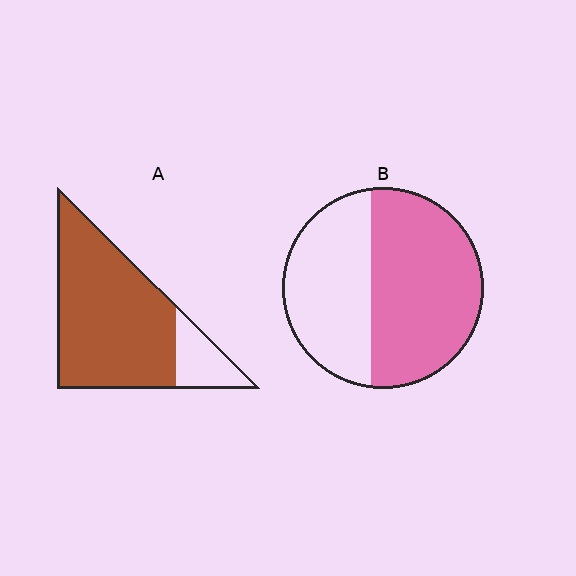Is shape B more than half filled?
Yes.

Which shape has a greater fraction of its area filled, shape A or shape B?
Shape A.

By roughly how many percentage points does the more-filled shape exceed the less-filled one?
By roughly 25 percentage points (A over B).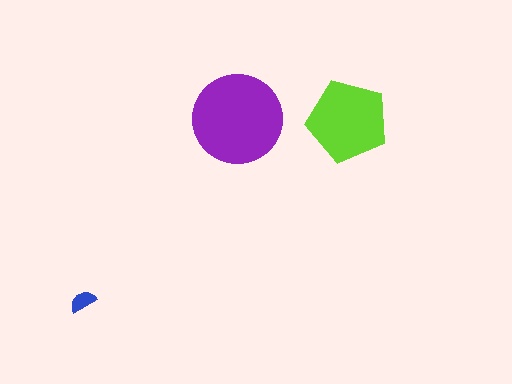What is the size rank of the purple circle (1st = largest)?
1st.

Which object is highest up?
The purple circle is topmost.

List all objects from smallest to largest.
The blue semicircle, the lime pentagon, the purple circle.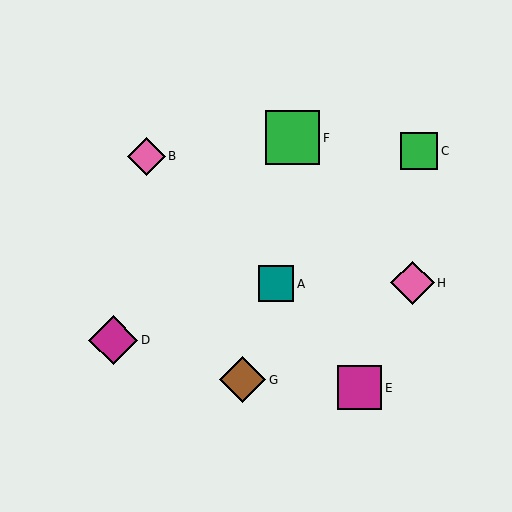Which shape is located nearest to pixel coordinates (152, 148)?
The pink diamond (labeled B) at (146, 156) is nearest to that location.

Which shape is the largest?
The green square (labeled F) is the largest.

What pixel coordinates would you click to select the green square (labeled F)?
Click at (293, 138) to select the green square F.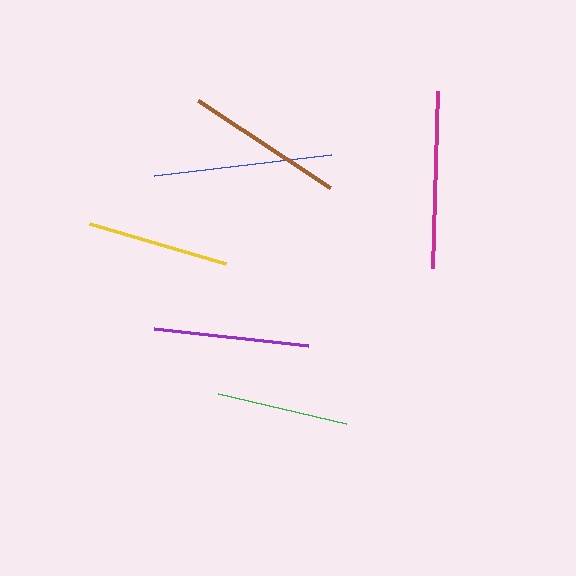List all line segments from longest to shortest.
From longest to shortest: blue, magenta, brown, purple, yellow, green.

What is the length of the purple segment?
The purple segment is approximately 155 pixels long.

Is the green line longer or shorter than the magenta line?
The magenta line is longer than the green line.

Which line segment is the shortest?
The green line is the shortest at approximately 132 pixels.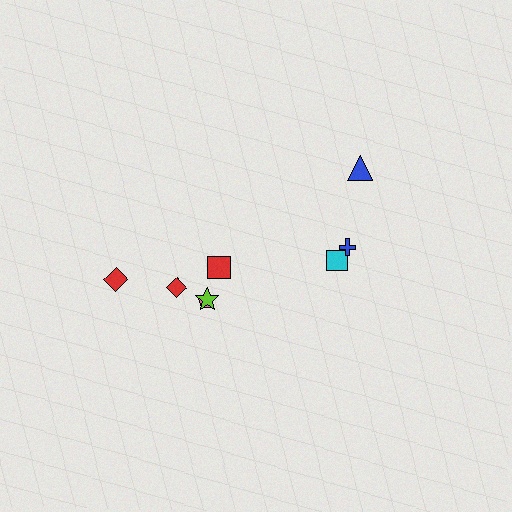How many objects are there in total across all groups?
There are 8 objects.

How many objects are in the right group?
There are 3 objects.